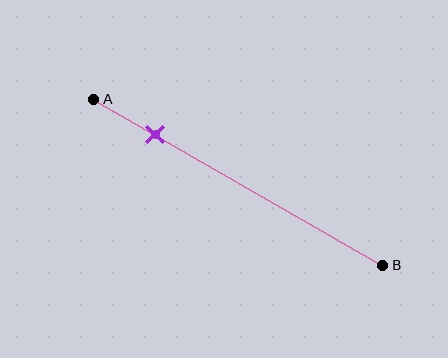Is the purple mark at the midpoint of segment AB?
No, the mark is at about 20% from A, not at the 50% midpoint.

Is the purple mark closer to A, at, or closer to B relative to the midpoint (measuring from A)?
The purple mark is closer to point A than the midpoint of segment AB.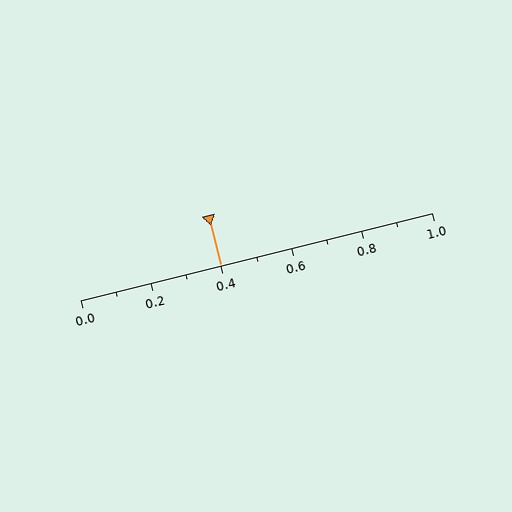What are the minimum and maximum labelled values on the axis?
The axis runs from 0.0 to 1.0.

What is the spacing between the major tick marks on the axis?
The major ticks are spaced 0.2 apart.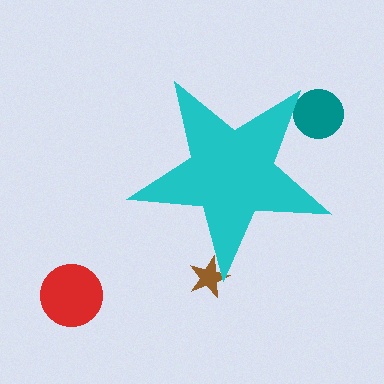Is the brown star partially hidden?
Yes, the brown star is partially hidden behind the cyan star.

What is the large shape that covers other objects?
A cyan star.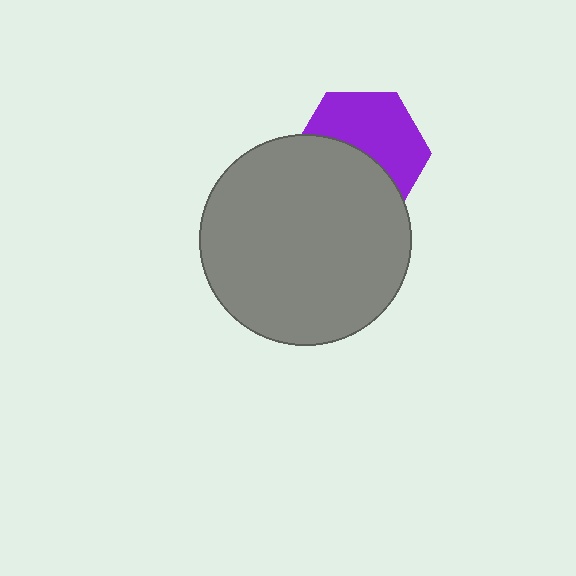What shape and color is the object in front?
The object in front is a gray circle.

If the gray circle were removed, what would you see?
You would see the complete purple hexagon.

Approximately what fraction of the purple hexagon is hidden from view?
Roughly 47% of the purple hexagon is hidden behind the gray circle.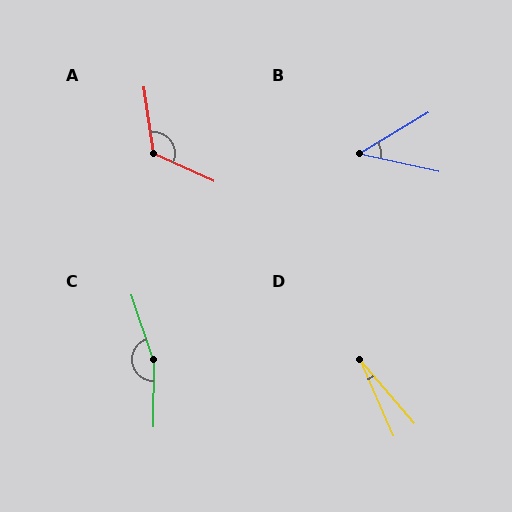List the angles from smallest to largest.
D (17°), B (43°), A (123°), C (161°).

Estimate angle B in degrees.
Approximately 43 degrees.